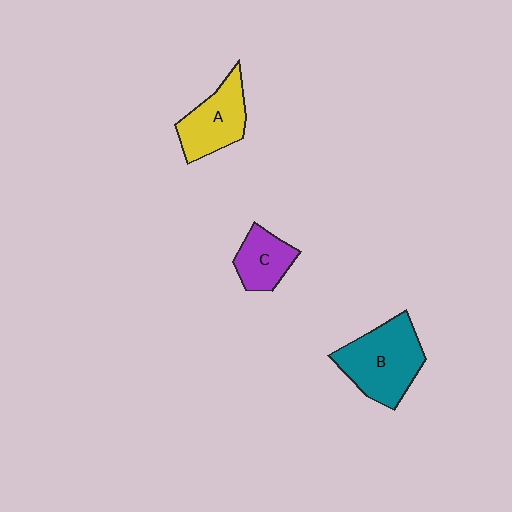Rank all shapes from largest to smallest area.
From largest to smallest: B (teal), A (yellow), C (purple).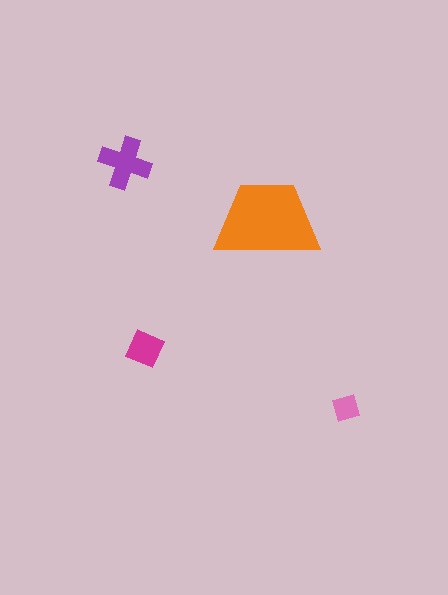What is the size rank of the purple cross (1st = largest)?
2nd.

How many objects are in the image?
There are 4 objects in the image.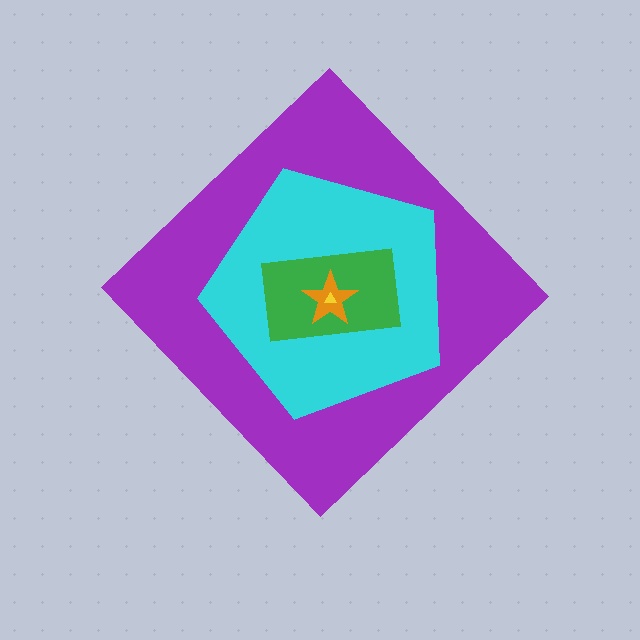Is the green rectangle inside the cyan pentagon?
Yes.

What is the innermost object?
The yellow triangle.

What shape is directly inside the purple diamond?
The cyan pentagon.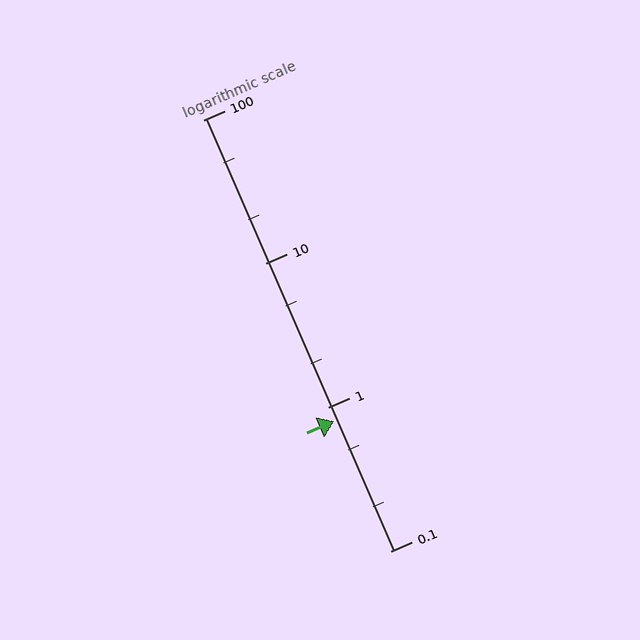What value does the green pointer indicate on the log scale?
The pointer indicates approximately 0.8.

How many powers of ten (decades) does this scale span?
The scale spans 3 decades, from 0.1 to 100.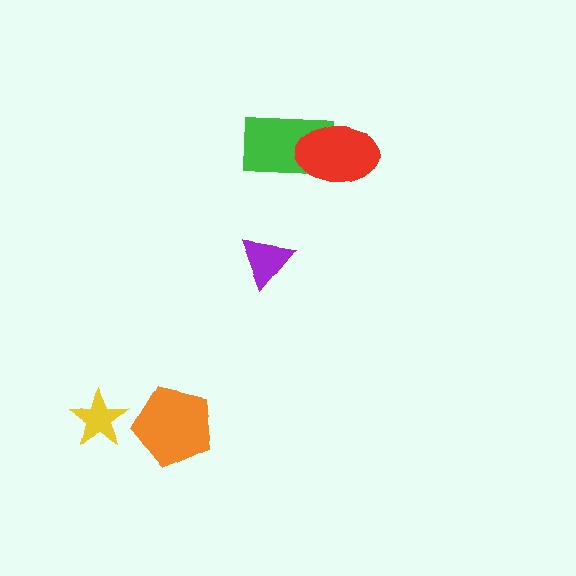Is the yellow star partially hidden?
No, no other shape covers it.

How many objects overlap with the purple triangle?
0 objects overlap with the purple triangle.